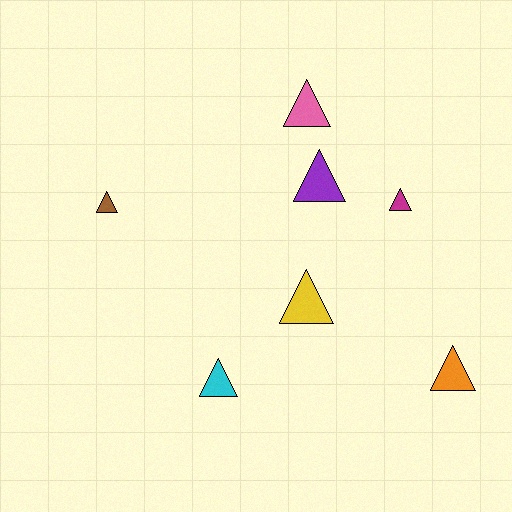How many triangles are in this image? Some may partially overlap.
There are 7 triangles.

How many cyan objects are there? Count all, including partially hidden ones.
There is 1 cyan object.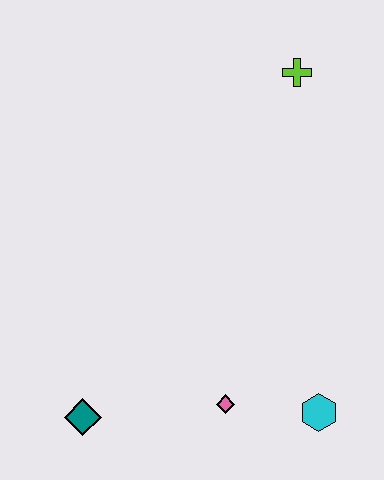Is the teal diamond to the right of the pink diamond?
No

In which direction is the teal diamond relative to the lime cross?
The teal diamond is below the lime cross.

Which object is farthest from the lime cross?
The teal diamond is farthest from the lime cross.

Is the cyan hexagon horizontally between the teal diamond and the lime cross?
No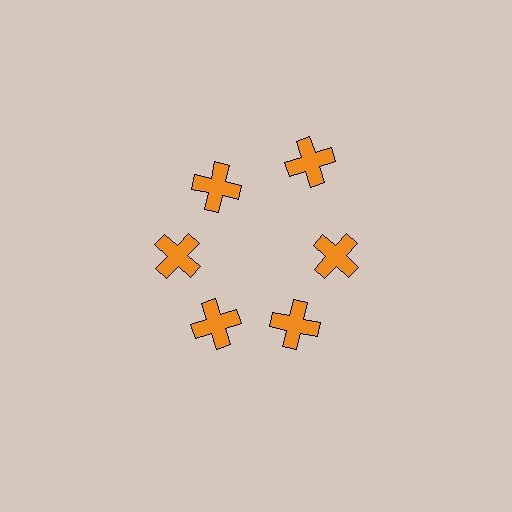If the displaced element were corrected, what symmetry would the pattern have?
It would have 6-fold rotational symmetry — the pattern would map onto itself every 60 degrees.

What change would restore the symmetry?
The symmetry would be restored by moving it inward, back onto the ring so that all 6 crosses sit at equal angles and equal distance from the center.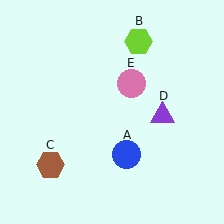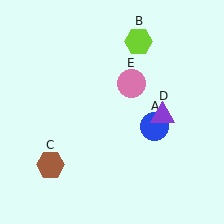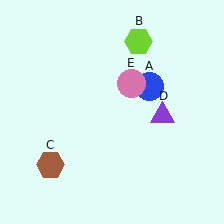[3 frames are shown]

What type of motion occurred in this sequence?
The blue circle (object A) rotated counterclockwise around the center of the scene.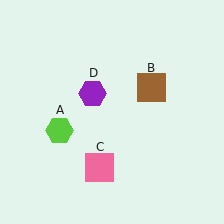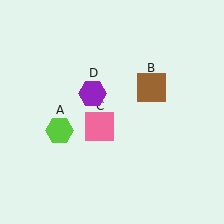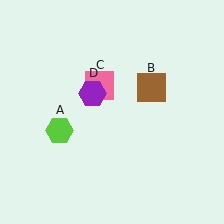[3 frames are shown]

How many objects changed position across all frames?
1 object changed position: pink square (object C).